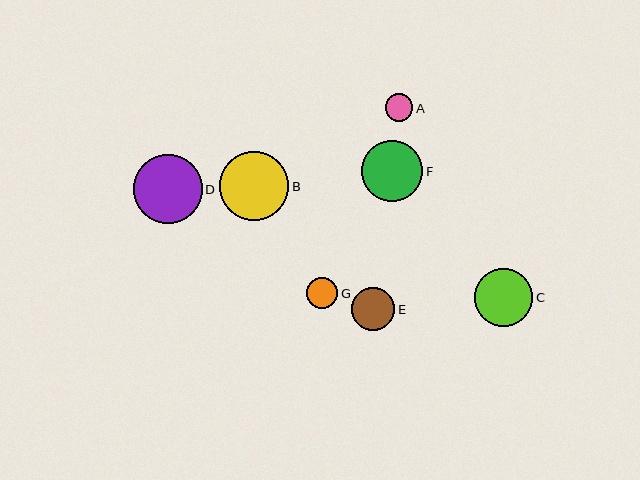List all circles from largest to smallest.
From largest to smallest: D, B, F, C, E, G, A.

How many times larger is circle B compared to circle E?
Circle B is approximately 1.6 times the size of circle E.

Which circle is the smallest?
Circle A is the smallest with a size of approximately 28 pixels.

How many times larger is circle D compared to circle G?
Circle D is approximately 2.2 times the size of circle G.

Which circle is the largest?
Circle D is the largest with a size of approximately 69 pixels.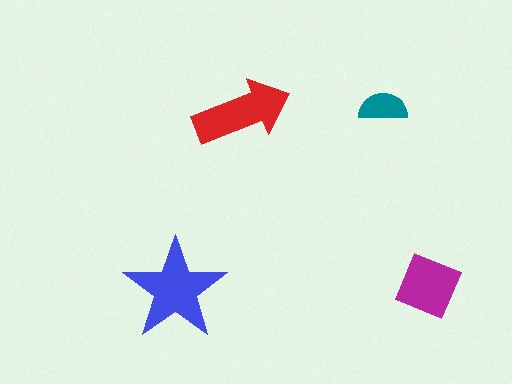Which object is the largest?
The blue star.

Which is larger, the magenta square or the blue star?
The blue star.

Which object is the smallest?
The teal semicircle.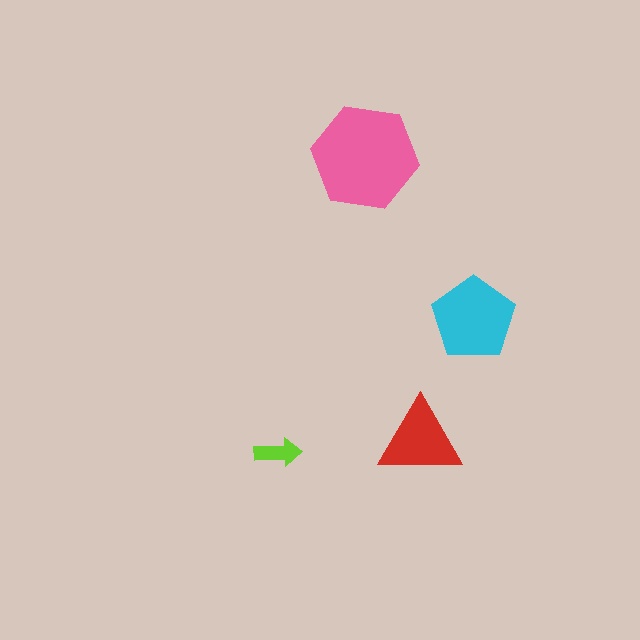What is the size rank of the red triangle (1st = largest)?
3rd.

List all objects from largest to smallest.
The pink hexagon, the cyan pentagon, the red triangle, the lime arrow.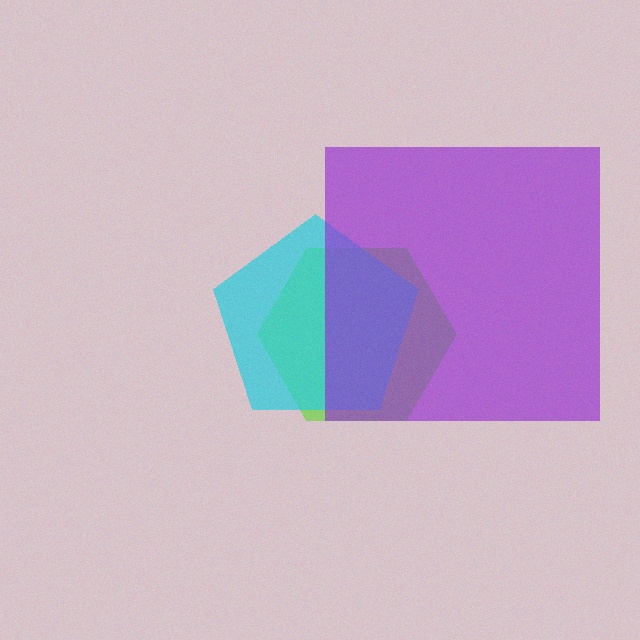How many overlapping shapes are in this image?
There are 3 overlapping shapes in the image.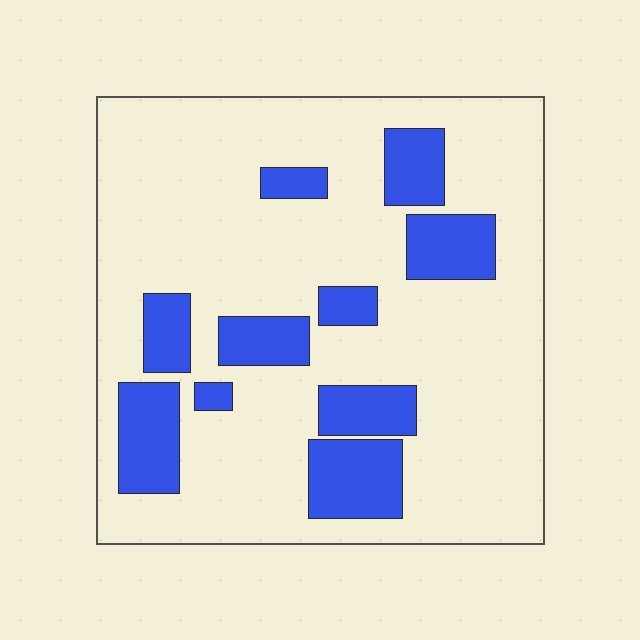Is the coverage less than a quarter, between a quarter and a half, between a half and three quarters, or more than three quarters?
Less than a quarter.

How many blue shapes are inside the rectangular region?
10.